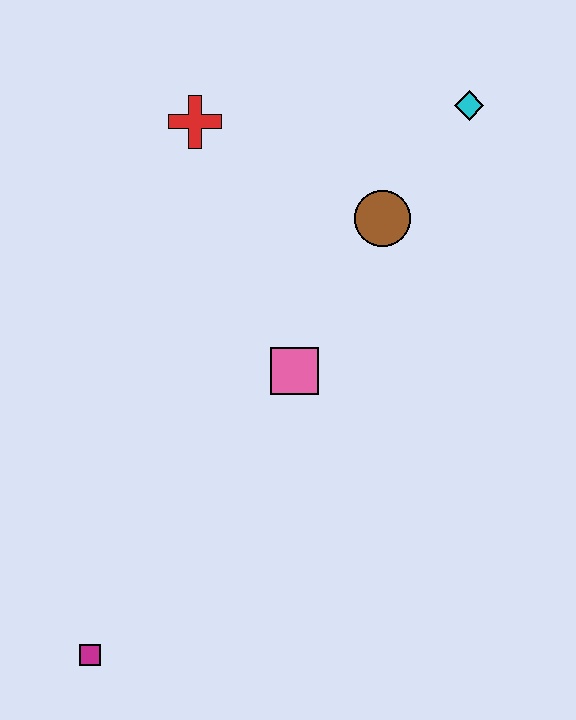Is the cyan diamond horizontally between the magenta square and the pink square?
No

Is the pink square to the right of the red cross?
Yes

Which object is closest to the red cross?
The brown circle is closest to the red cross.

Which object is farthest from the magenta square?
The cyan diamond is farthest from the magenta square.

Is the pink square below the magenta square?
No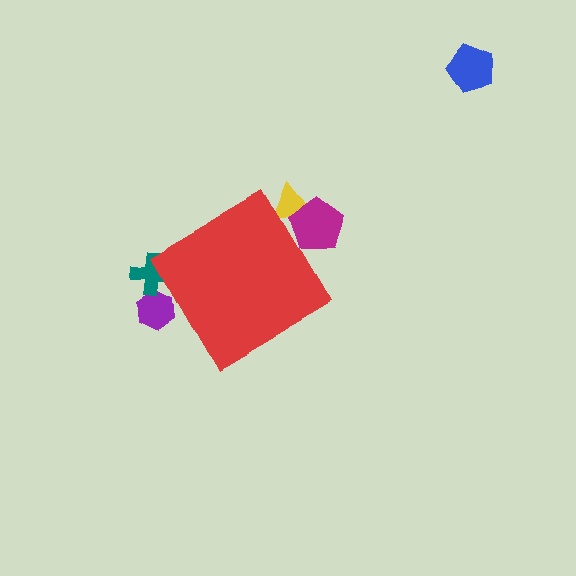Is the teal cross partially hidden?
Yes, the teal cross is partially hidden behind the red diamond.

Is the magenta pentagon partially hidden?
Yes, the magenta pentagon is partially hidden behind the red diamond.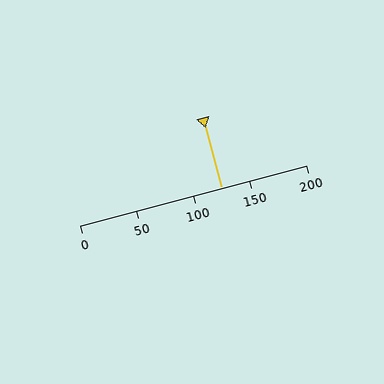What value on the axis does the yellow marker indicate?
The marker indicates approximately 125.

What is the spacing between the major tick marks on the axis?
The major ticks are spaced 50 apart.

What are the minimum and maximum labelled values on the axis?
The axis runs from 0 to 200.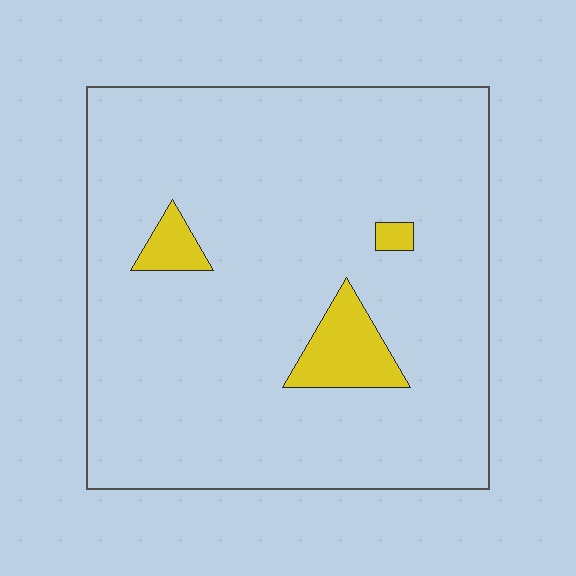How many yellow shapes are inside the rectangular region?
3.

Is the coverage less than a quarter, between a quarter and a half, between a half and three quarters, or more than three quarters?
Less than a quarter.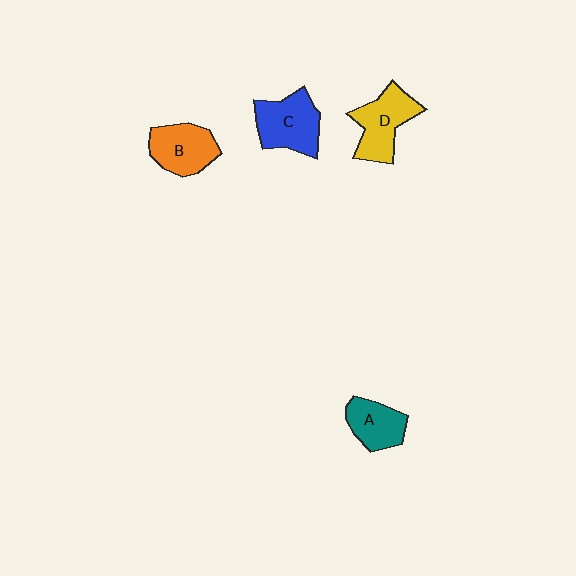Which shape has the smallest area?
Shape A (teal).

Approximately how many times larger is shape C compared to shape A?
Approximately 1.4 times.